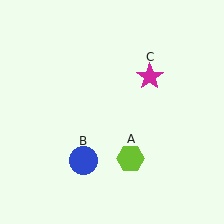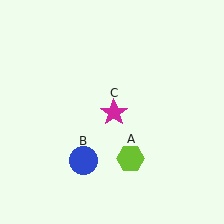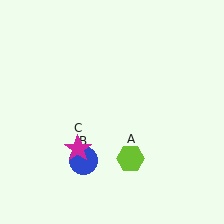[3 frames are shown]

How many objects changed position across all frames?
1 object changed position: magenta star (object C).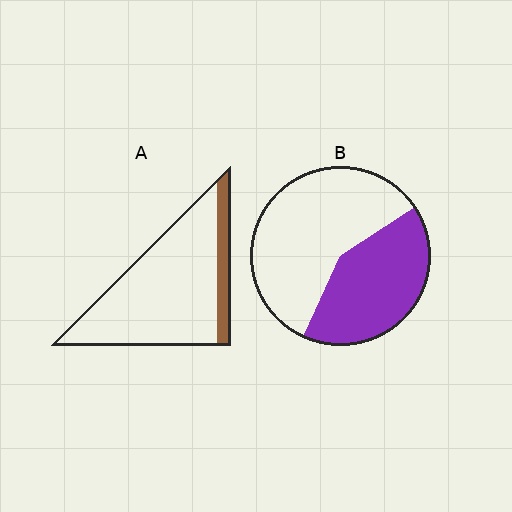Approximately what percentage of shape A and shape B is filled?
A is approximately 15% and B is approximately 40%.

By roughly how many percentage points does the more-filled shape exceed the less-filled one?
By roughly 25 percentage points (B over A).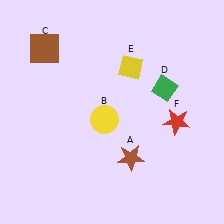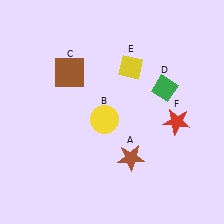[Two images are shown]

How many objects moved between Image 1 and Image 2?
1 object moved between the two images.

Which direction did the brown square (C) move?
The brown square (C) moved right.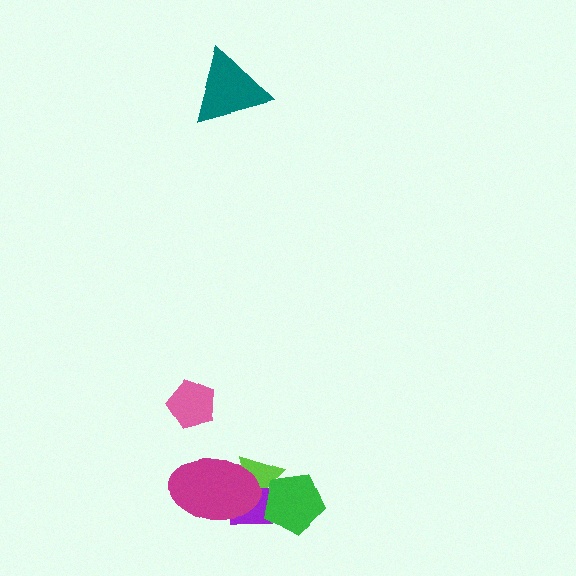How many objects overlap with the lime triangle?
3 objects overlap with the lime triangle.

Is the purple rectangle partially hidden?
Yes, it is partially covered by another shape.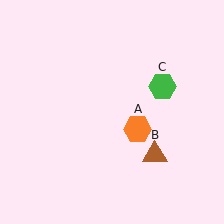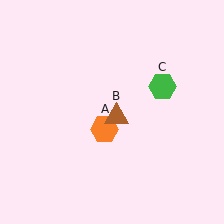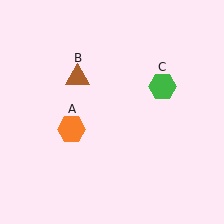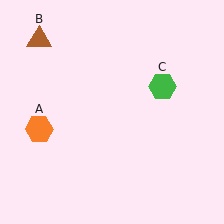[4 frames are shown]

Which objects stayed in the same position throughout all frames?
Green hexagon (object C) remained stationary.